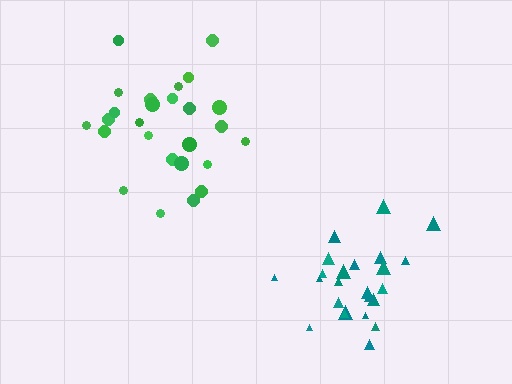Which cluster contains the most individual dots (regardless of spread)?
Green (26).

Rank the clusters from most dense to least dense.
teal, green.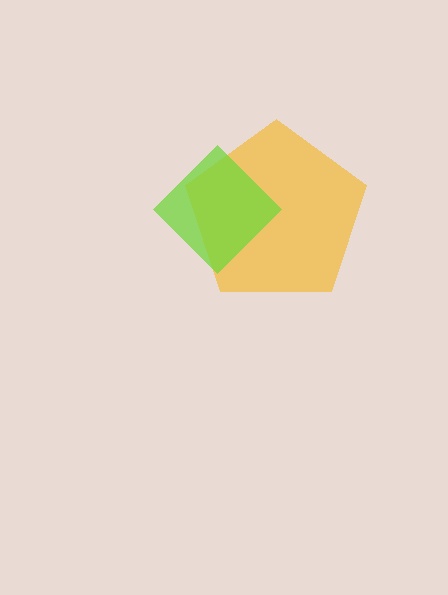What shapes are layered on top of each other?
The layered shapes are: a yellow pentagon, a lime diamond.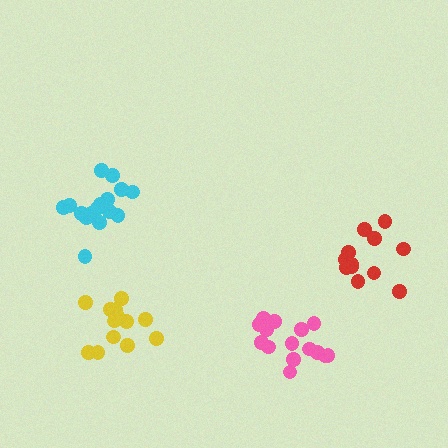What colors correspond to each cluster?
The clusters are colored: red, pink, cyan, yellow.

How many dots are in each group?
Group 1: 12 dots, Group 2: 15 dots, Group 3: 16 dots, Group 4: 13 dots (56 total).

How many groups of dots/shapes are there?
There are 4 groups.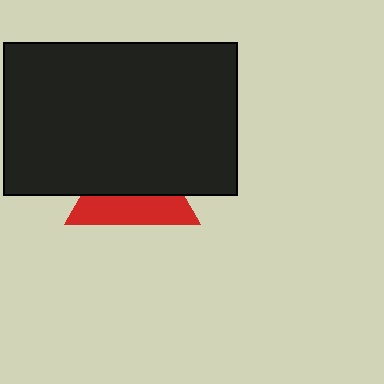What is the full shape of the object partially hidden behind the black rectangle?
The partially hidden object is a red triangle.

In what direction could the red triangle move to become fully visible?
The red triangle could move down. That would shift it out from behind the black rectangle entirely.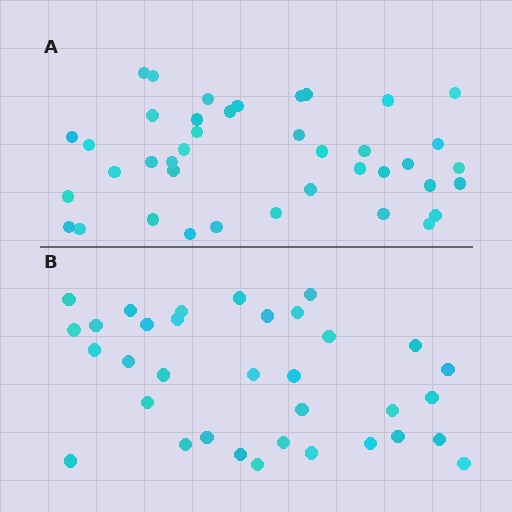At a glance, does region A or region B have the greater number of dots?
Region A (the top region) has more dots.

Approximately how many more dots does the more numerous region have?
Region A has about 6 more dots than region B.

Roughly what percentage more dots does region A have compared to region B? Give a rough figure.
About 20% more.